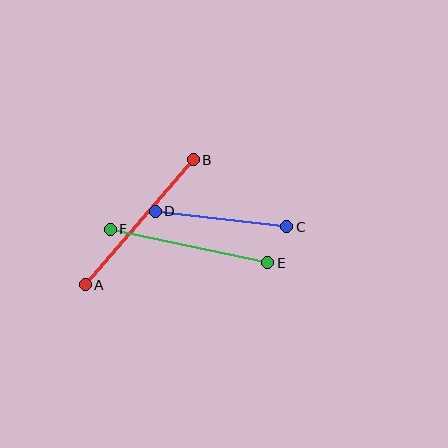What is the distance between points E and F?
The distance is approximately 161 pixels.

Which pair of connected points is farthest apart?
Points A and B are farthest apart.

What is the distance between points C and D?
The distance is approximately 132 pixels.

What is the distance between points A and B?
The distance is approximately 165 pixels.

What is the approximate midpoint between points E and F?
The midpoint is at approximately (189, 246) pixels.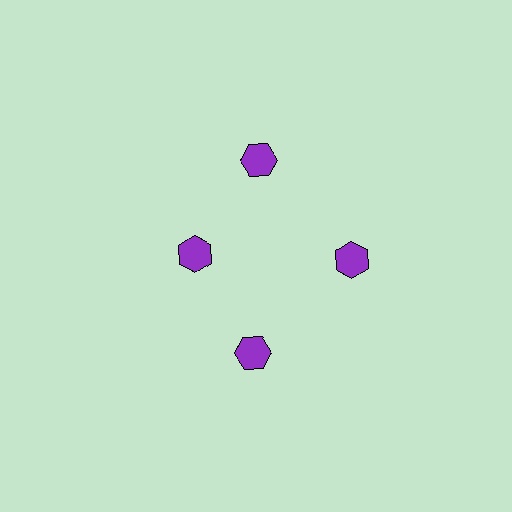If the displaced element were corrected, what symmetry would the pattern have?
It would have 4-fold rotational symmetry — the pattern would map onto itself every 90 degrees.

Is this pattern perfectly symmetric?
No. The 4 purple hexagons are arranged in a ring, but one element near the 9 o'clock position is pulled inward toward the center, breaking the 4-fold rotational symmetry.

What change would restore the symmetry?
The symmetry would be restored by moving it outward, back onto the ring so that all 4 hexagons sit at equal angles and equal distance from the center.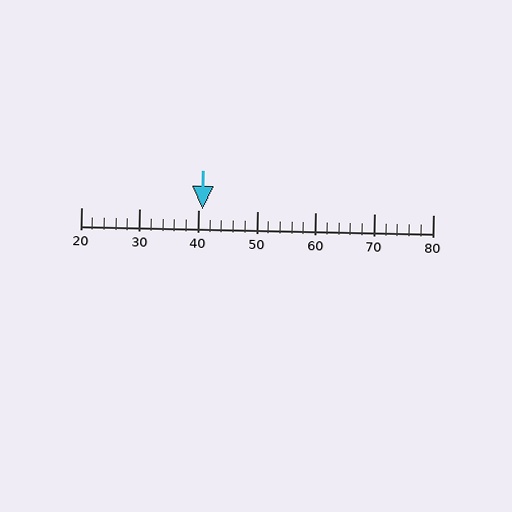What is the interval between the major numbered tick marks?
The major tick marks are spaced 10 units apart.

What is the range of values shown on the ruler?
The ruler shows values from 20 to 80.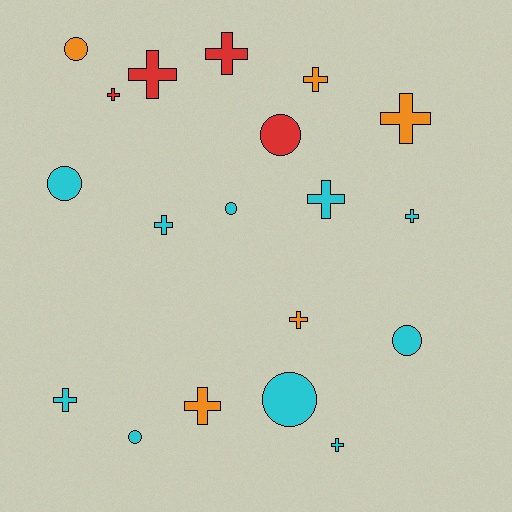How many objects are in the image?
There are 19 objects.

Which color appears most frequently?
Cyan, with 10 objects.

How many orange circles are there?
There is 1 orange circle.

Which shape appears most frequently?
Cross, with 12 objects.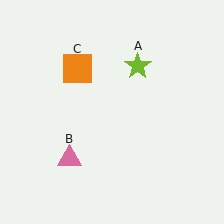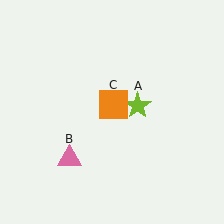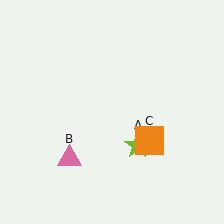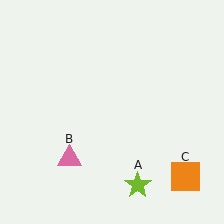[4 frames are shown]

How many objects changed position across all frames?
2 objects changed position: lime star (object A), orange square (object C).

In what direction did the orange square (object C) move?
The orange square (object C) moved down and to the right.